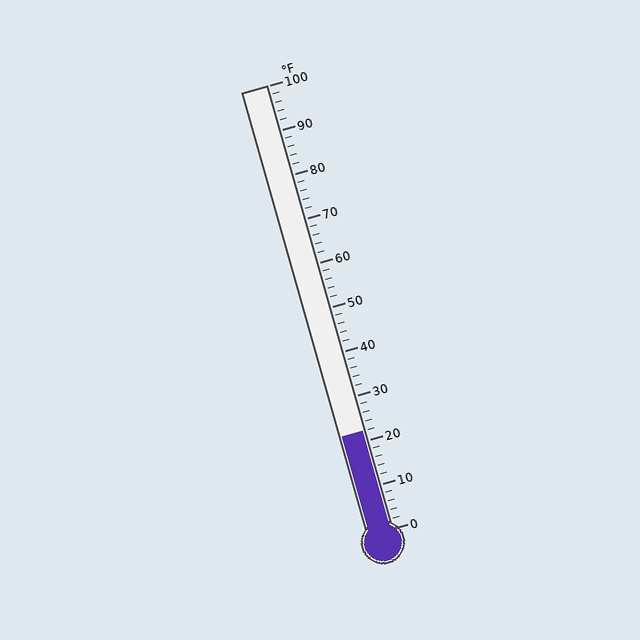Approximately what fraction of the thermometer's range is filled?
The thermometer is filled to approximately 20% of its range.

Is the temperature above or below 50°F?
The temperature is below 50°F.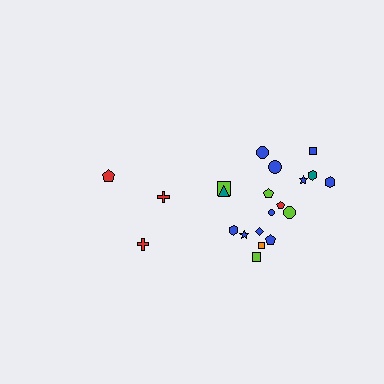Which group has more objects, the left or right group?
The right group.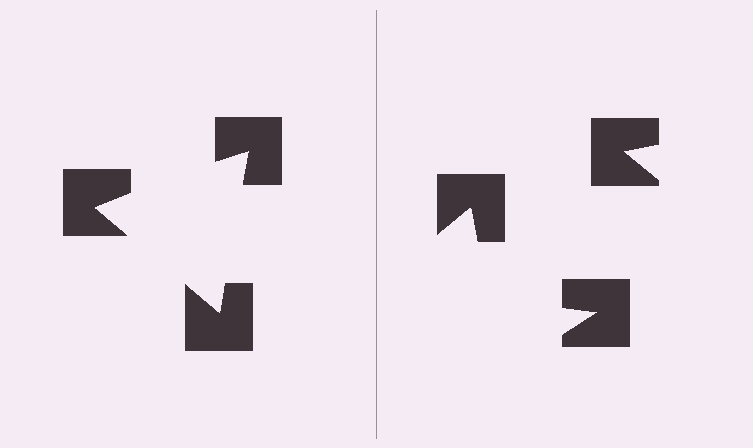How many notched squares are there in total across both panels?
6 — 3 on each side.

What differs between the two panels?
The notched squares are positioned identically on both sides; only the wedge orientations differ. On the left they align to a triangle; on the right they are misaligned.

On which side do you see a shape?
An illusory triangle appears on the left side. On the right side the wedge cuts are rotated, so no coherent shape forms.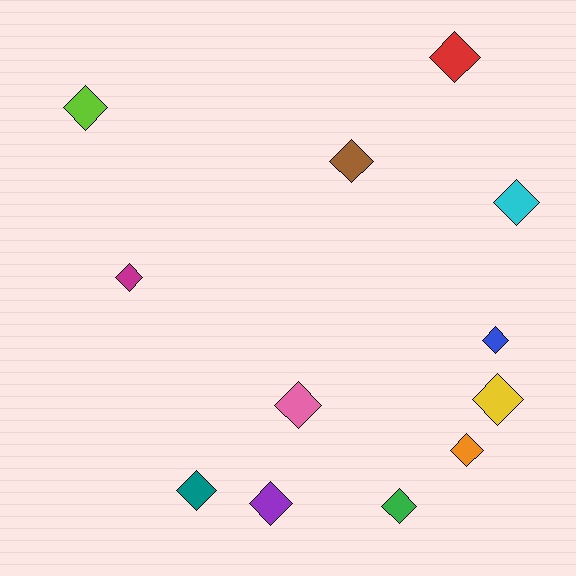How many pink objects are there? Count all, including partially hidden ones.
There is 1 pink object.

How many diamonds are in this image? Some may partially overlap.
There are 12 diamonds.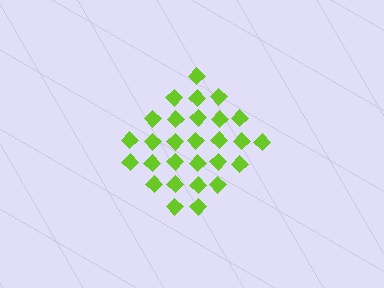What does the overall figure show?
The overall figure shows a diamond.